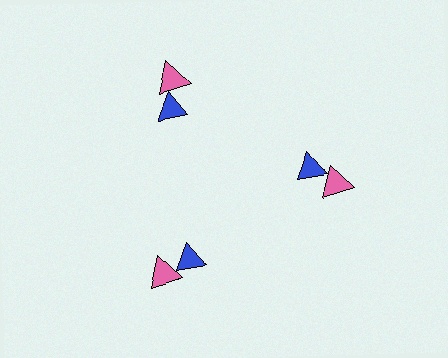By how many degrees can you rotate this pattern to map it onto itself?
The pattern maps onto itself every 120 degrees of rotation.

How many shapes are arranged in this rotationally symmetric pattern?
There are 6 shapes, arranged in 3 groups of 2.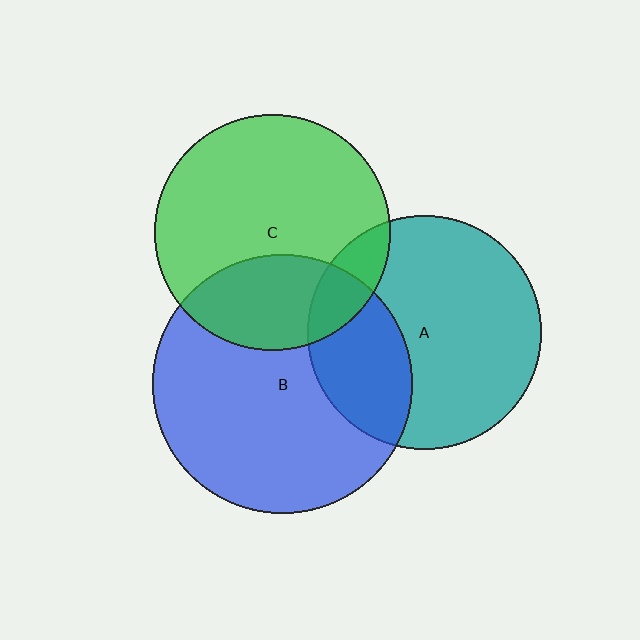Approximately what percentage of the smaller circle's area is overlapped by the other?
Approximately 15%.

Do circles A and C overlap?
Yes.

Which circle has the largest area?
Circle B (blue).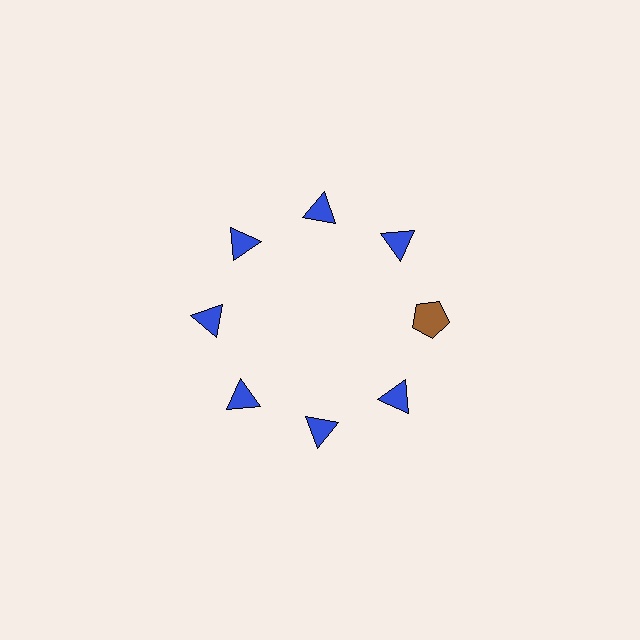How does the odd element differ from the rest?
It differs in both color (brown instead of blue) and shape (pentagon instead of triangle).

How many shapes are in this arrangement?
There are 8 shapes arranged in a ring pattern.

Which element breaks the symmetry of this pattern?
The brown pentagon at roughly the 3 o'clock position breaks the symmetry. All other shapes are blue triangles.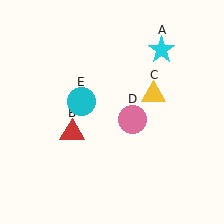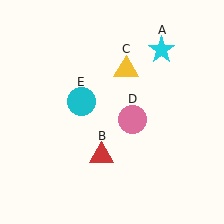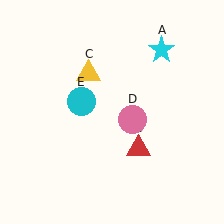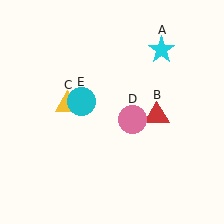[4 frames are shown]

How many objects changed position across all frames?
2 objects changed position: red triangle (object B), yellow triangle (object C).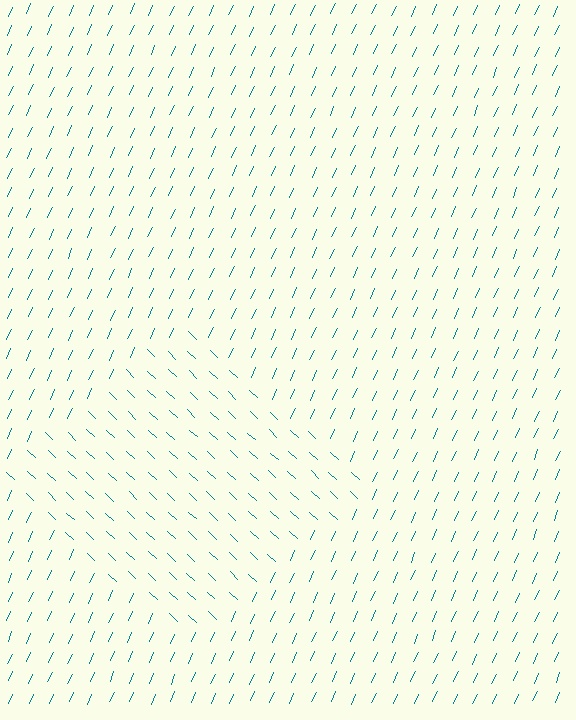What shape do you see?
I see a diamond.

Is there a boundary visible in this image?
Yes, there is a texture boundary formed by a change in line orientation.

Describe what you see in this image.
The image is filled with small teal line segments. A diamond region in the image has lines oriented differently from the surrounding lines, creating a visible texture boundary.